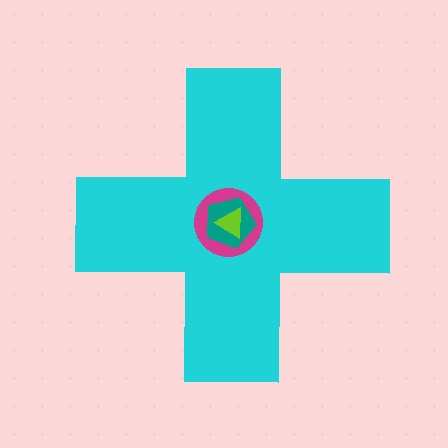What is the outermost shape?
The cyan cross.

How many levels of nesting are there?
4.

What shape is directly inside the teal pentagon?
The lime triangle.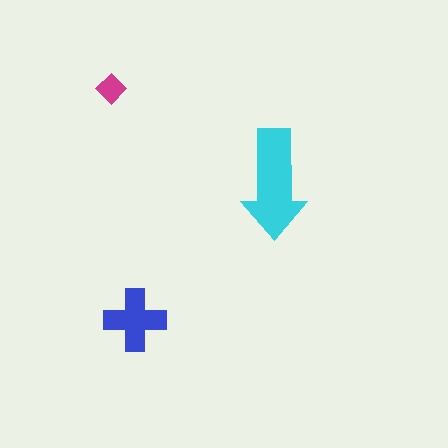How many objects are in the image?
There are 3 objects in the image.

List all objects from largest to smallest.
The cyan arrow, the blue cross, the magenta diamond.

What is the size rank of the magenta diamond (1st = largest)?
3rd.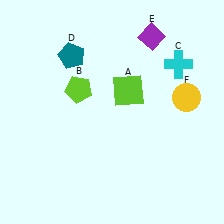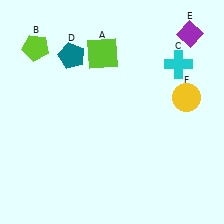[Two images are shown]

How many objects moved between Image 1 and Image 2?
3 objects moved between the two images.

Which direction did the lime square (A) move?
The lime square (A) moved up.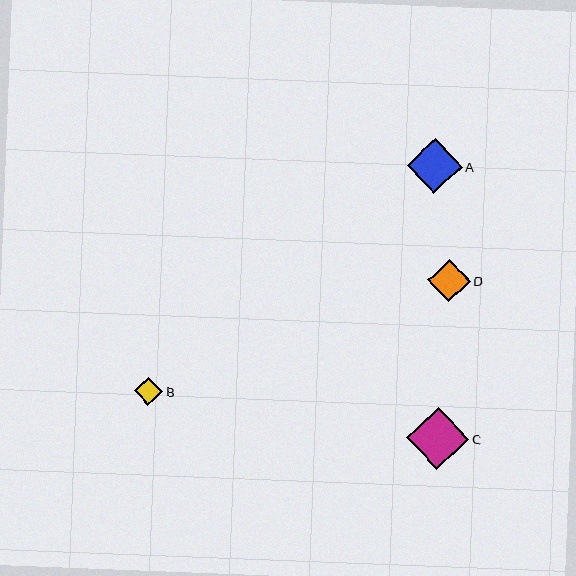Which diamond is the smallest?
Diamond B is the smallest with a size of approximately 28 pixels.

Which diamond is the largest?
Diamond C is the largest with a size of approximately 62 pixels.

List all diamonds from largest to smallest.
From largest to smallest: C, A, D, B.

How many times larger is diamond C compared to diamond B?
Diamond C is approximately 2.3 times the size of diamond B.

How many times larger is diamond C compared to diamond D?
Diamond C is approximately 1.5 times the size of diamond D.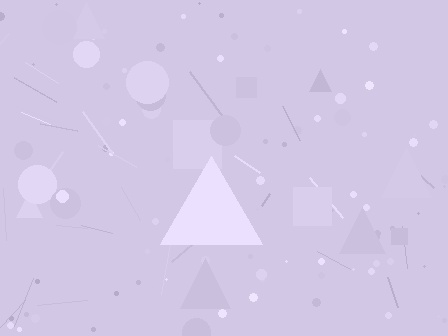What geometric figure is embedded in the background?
A triangle is embedded in the background.